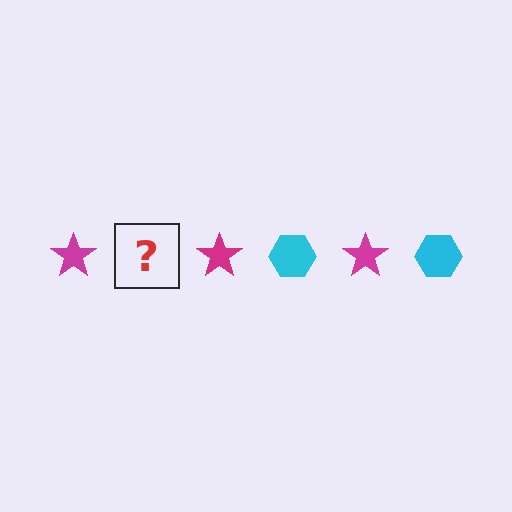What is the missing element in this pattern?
The missing element is a cyan hexagon.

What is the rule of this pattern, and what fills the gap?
The rule is that the pattern alternates between magenta star and cyan hexagon. The gap should be filled with a cyan hexagon.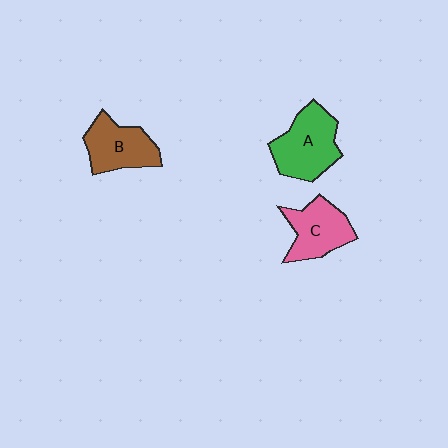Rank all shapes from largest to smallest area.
From largest to smallest: A (green), B (brown), C (pink).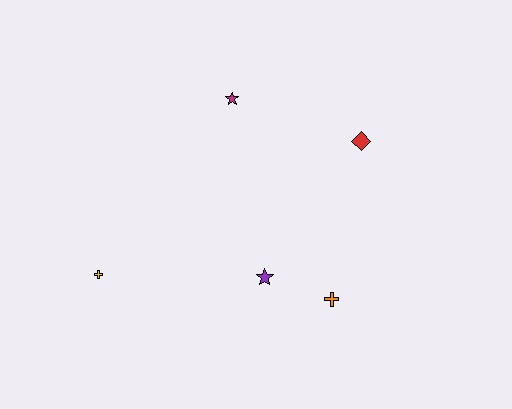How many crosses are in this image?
There are 2 crosses.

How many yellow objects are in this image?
There is 1 yellow object.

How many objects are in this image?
There are 5 objects.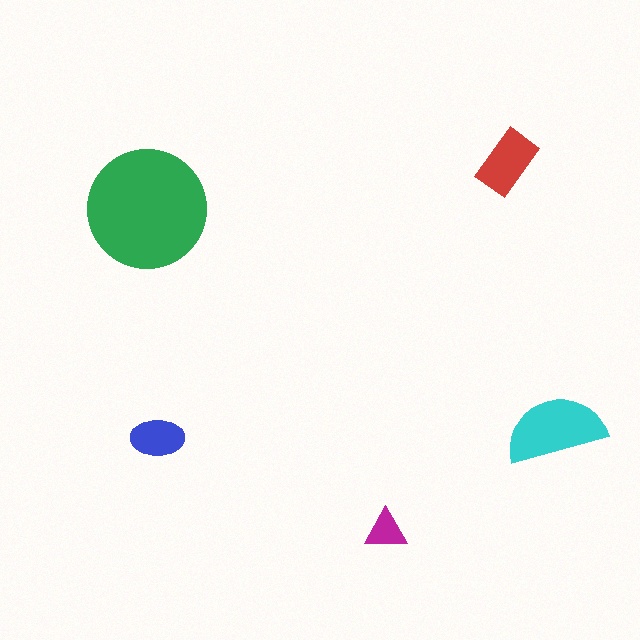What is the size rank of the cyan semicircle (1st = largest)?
2nd.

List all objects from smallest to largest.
The magenta triangle, the blue ellipse, the red rectangle, the cyan semicircle, the green circle.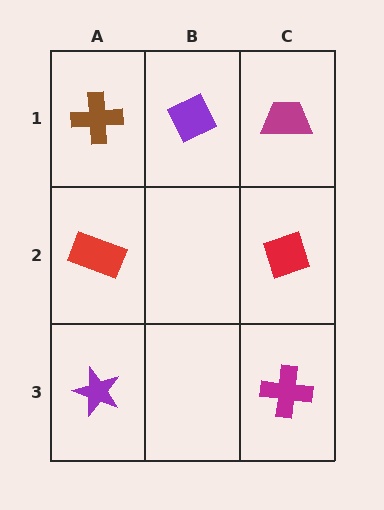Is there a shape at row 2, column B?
No, that cell is empty.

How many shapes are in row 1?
3 shapes.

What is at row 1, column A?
A brown cross.